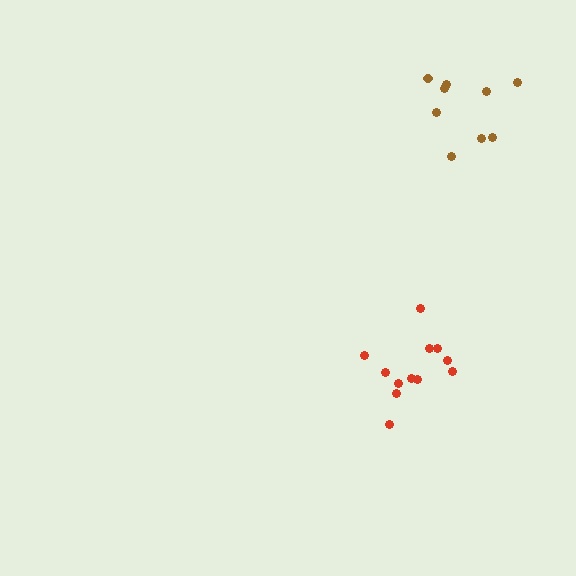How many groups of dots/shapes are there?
There are 2 groups.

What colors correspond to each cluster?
The clusters are colored: brown, red.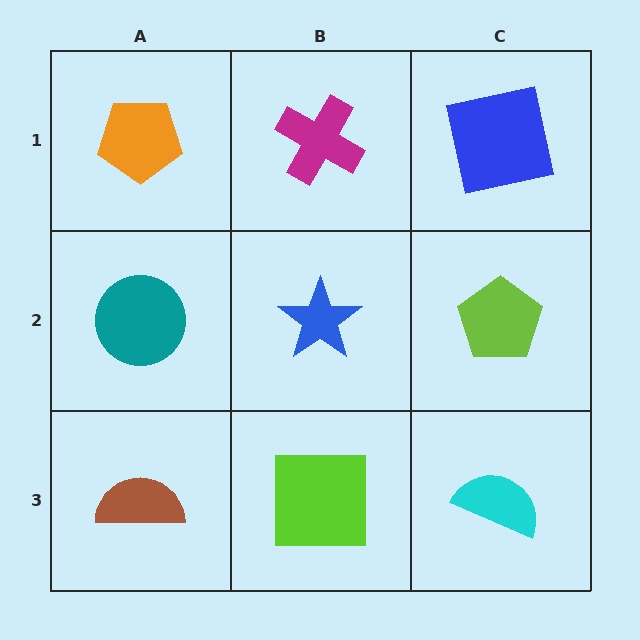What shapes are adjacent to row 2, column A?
An orange pentagon (row 1, column A), a brown semicircle (row 3, column A), a blue star (row 2, column B).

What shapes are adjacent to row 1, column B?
A blue star (row 2, column B), an orange pentagon (row 1, column A), a blue square (row 1, column C).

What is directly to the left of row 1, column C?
A magenta cross.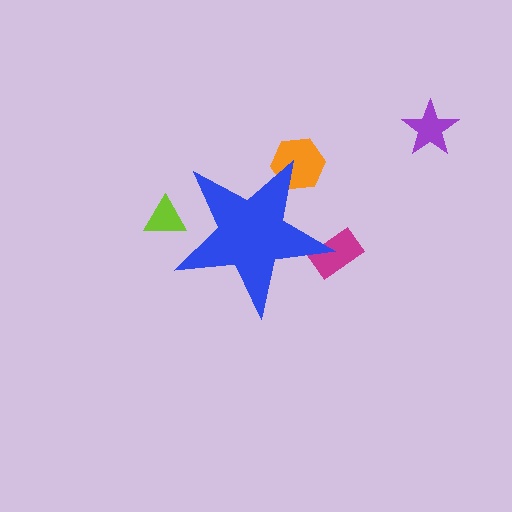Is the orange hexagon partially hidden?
Yes, the orange hexagon is partially hidden behind the blue star.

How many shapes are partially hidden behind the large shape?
3 shapes are partially hidden.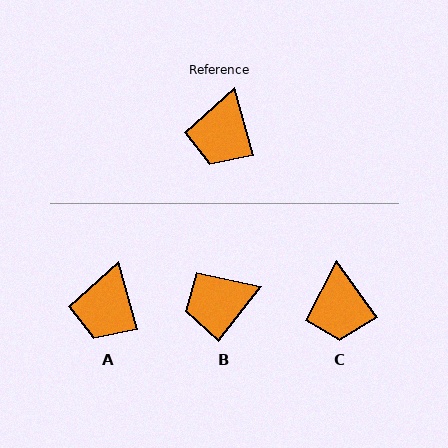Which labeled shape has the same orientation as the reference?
A.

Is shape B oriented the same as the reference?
No, it is off by about 54 degrees.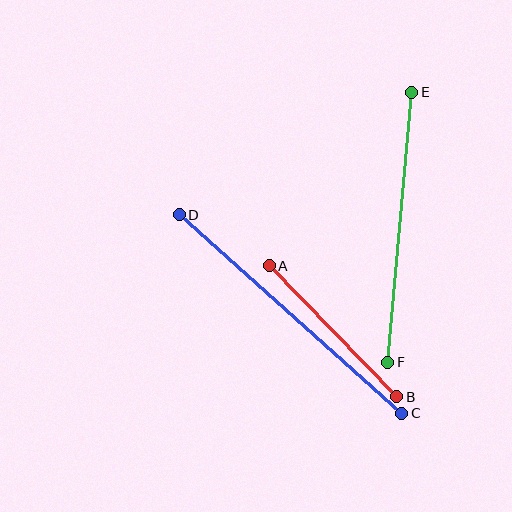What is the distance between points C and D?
The distance is approximately 298 pixels.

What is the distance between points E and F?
The distance is approximately 271 pixels.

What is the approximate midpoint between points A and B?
The midpoint is at approximately (333, 331) pixels.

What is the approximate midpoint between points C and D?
The midpoint is at approximately (291, 314) pixels.